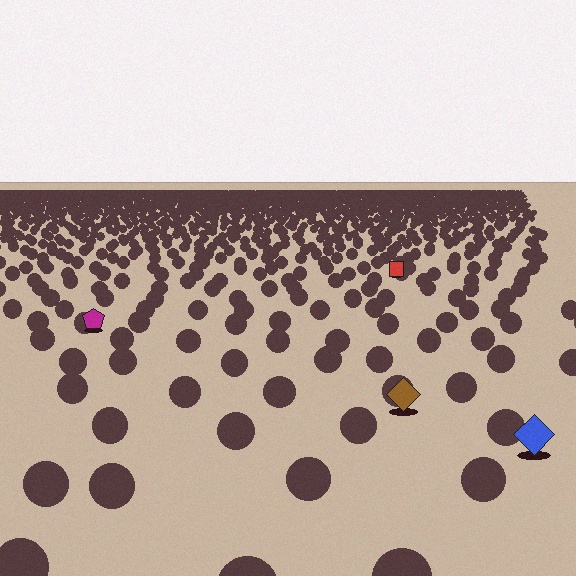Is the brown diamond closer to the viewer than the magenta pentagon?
Yes. The brown diamond is closer — you can tell from the texture gradient: the ground texture is coarser near it.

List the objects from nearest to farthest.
From nearest to farthest: the blue diamond, the brown diamond, the magenta pentagon, the red square.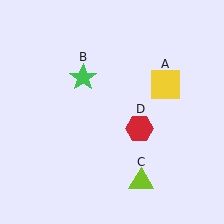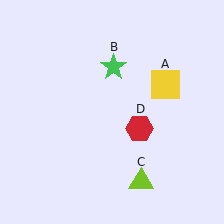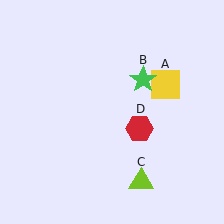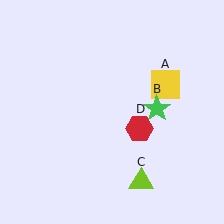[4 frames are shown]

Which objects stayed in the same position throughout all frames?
Yellow square (object A) and lime triangle (object C) and red hexagon (object D) remained stationary.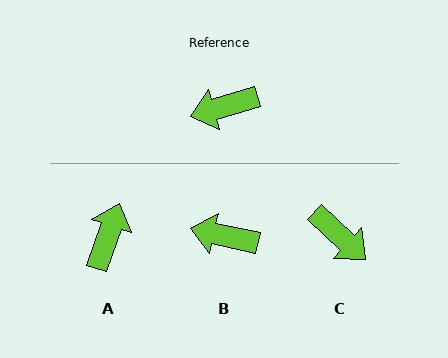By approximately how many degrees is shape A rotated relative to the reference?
Approximately 126 degrees clockwise.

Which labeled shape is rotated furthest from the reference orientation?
A, about 126 degrees away.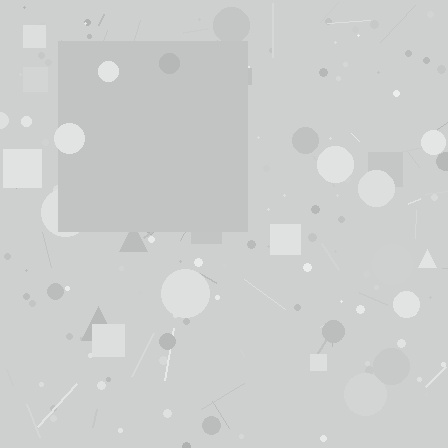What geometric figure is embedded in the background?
A square is embedded in the background.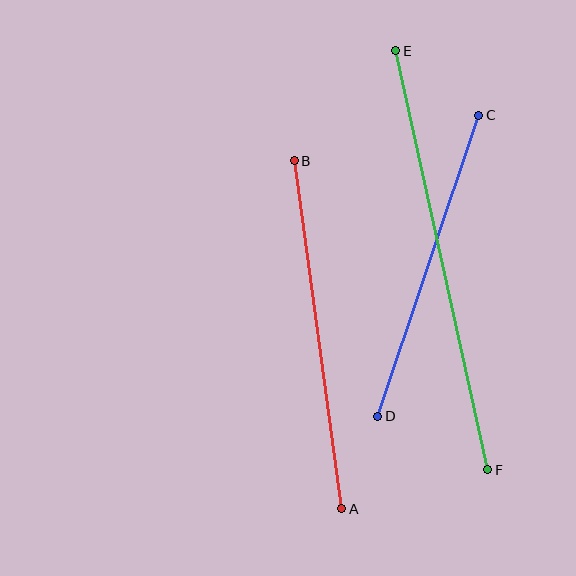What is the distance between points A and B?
The distance is approximately 351 pixels.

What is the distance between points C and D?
The distance is approximately 318 pixels.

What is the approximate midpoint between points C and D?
The midpoint is at approximately (428, 266) pixels.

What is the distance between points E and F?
The distance is approximately 429 pixels.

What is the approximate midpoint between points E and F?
The midpoint is at approximately (442, 260) pixels.